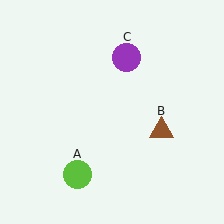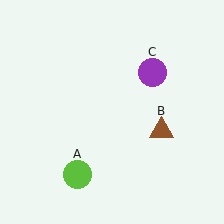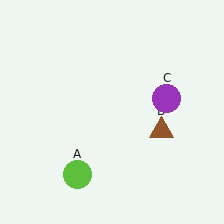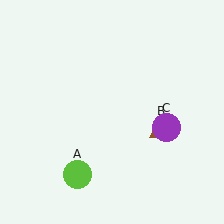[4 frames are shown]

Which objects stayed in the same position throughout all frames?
Lime circle (object A) and brown triangle (object B) remained stationary.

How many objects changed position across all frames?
1 object changed position: purple circle (object C).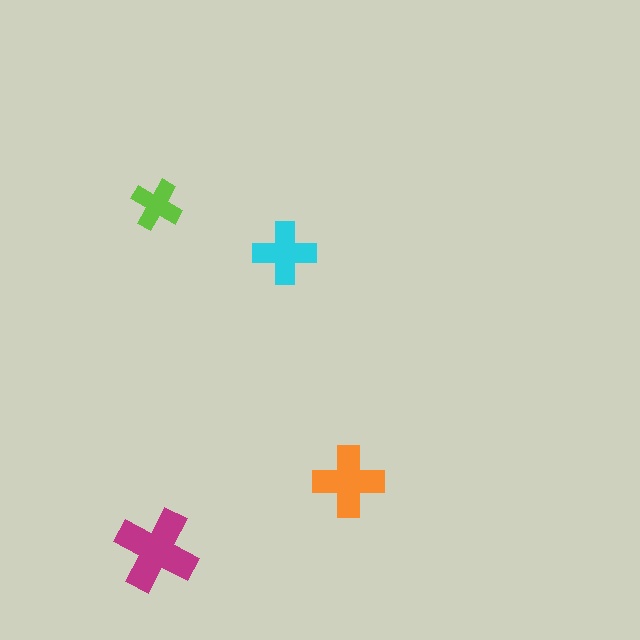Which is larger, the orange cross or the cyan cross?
The orange one.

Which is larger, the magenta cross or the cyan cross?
The magenta one.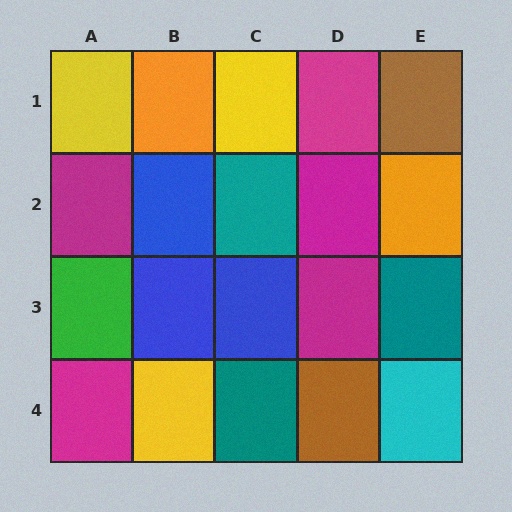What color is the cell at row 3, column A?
Green.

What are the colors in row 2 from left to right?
Magenta, blue, teal, magenta, orange.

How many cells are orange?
2 cells are orange.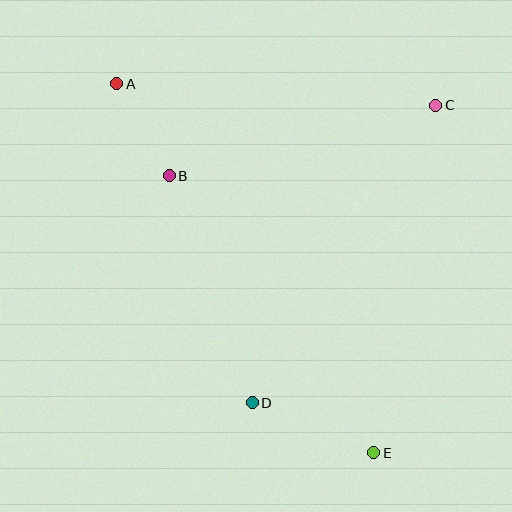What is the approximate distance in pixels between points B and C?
The distance between B and C is approximately 276 pixels.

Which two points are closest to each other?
Points A and B are closest to each other.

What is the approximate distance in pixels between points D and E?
The distance between D and E is approximately 131 pixels.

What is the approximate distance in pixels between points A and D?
The distance between A and D is approximately 346 pixels.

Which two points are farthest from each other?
Points A and E are farthest from each other.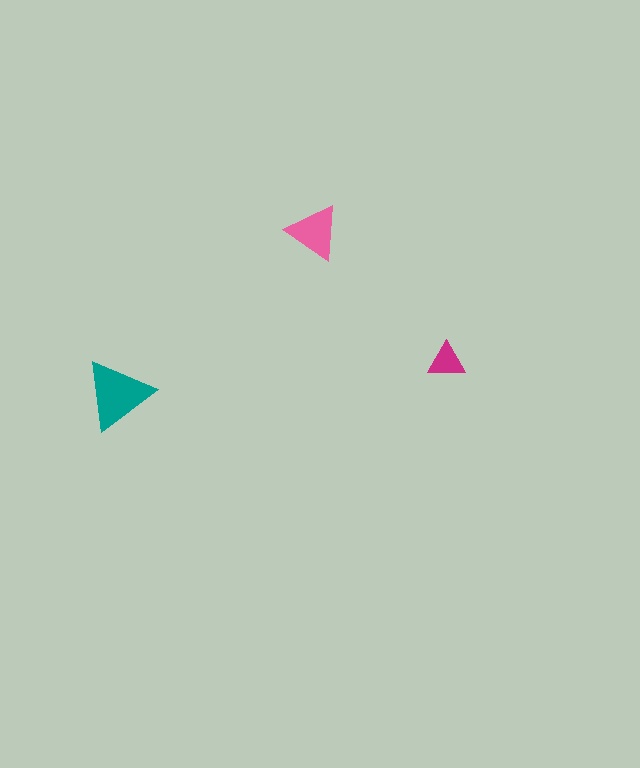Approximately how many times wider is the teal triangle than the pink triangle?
About 1.5 times wider.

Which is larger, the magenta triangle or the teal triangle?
The teal one.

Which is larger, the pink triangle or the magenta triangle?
The pink one.